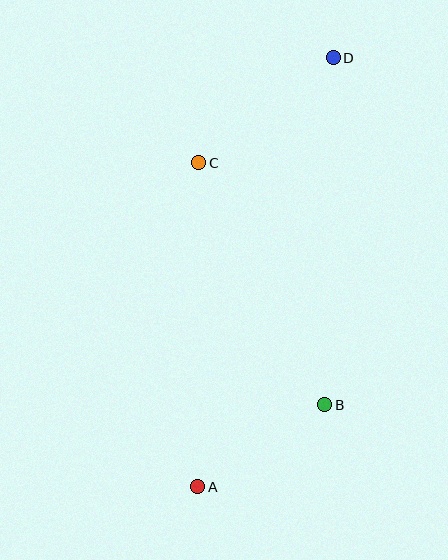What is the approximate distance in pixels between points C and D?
The distance between C and D is approximately 171 pixels.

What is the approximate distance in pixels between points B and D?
The distance between B and D is approximately 347 pixels.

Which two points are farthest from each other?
Points A and D are farthest from each other.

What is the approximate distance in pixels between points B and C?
The distance between B and C is approximately 273 pixels.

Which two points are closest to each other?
Points A and B are closest to each other.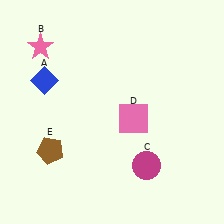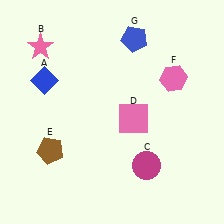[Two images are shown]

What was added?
A pink hexagon (F), a blue pentagon (G) were added in Image 2.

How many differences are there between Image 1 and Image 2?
There are 2 differences between the two images.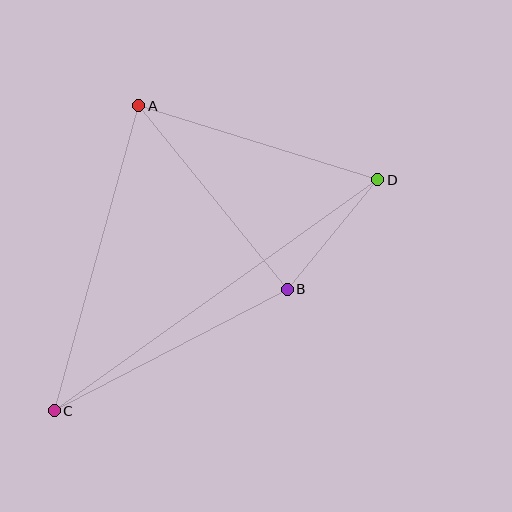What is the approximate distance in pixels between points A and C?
The distance between A and C is approximately 316 pixels.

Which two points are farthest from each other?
Points C and D are farthest from each other.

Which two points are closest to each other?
Points B and D are closest to each other.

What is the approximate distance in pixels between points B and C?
The distance between B and C is approximately 263 pixels.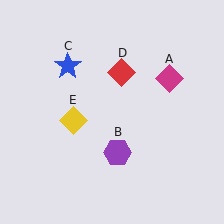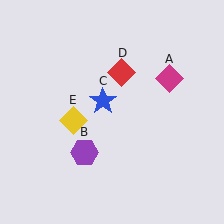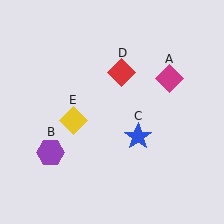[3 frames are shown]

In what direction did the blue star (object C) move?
The blue star (object C) moved down and to the right.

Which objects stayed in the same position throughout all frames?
Magenta diamond (object A) and red diamond (object D) and yellow diamond (object E) remained stationary.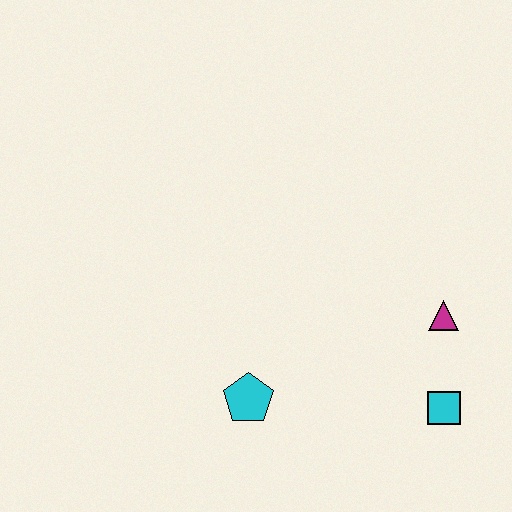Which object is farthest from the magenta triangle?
The cyan pentagon is farthest from the magenta triangle.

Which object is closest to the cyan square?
The magenta triangle is closest to the cyan square.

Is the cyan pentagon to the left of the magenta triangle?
Yes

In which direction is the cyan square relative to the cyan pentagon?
The cyan square is to the right of the cyan pentagon.